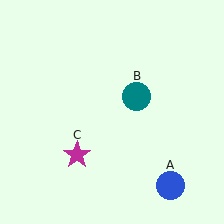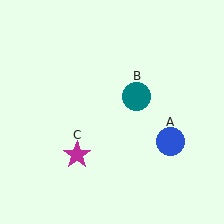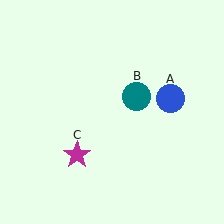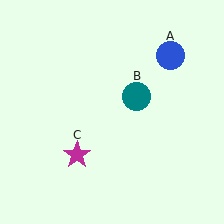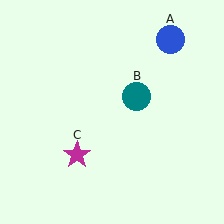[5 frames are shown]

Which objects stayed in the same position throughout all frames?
Teal circle (object B) and magenta star (object C) remained stationary.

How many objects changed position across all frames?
1 object changed position: blue circle (object A).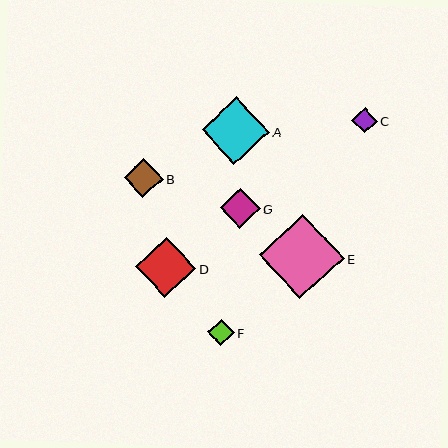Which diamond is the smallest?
Diamond C is the smallest with a size of approximately 26 pixels.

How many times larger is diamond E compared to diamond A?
Diamond E is approximately 1.3 times the size of diamond A.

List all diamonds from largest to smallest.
From largest to smallest: E, A, D, G, B, F, C.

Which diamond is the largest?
Diamond E is the largest with a size of approximately 85 pixels.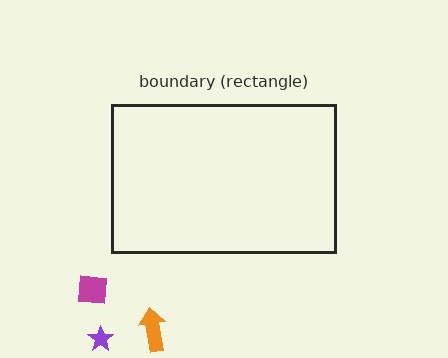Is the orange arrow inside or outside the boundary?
Outside.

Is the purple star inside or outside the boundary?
Outside.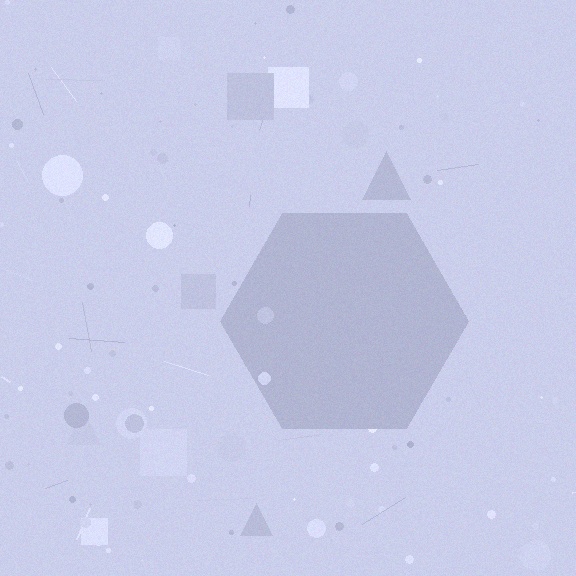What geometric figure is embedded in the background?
A hexagon is embedded in the background.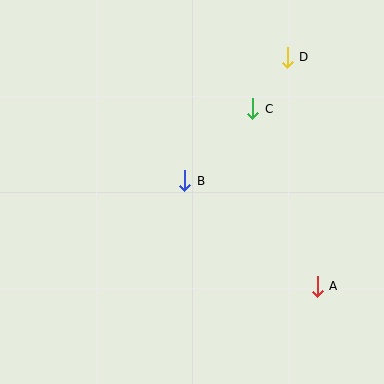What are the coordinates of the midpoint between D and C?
The midpoint between D and C is at (270, 83).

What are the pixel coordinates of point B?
Point B is at (185, 181).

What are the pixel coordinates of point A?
Point A is at (317, 286).